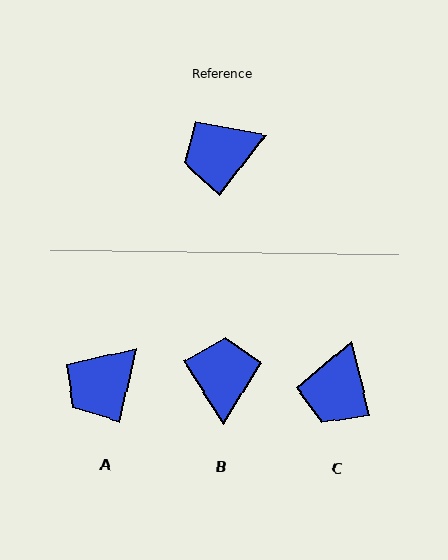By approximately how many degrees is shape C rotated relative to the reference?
Approximately 51 degrees counter-clockwise.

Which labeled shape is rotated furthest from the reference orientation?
B, about 110 degrees away.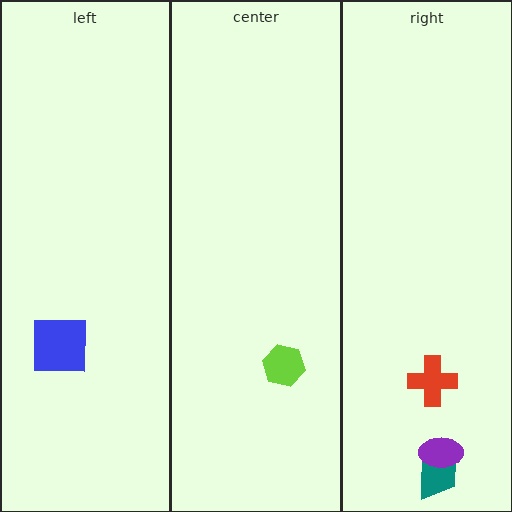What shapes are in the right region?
The red cross, the teal trapezoid, the purple ellipse.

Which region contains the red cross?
The right region.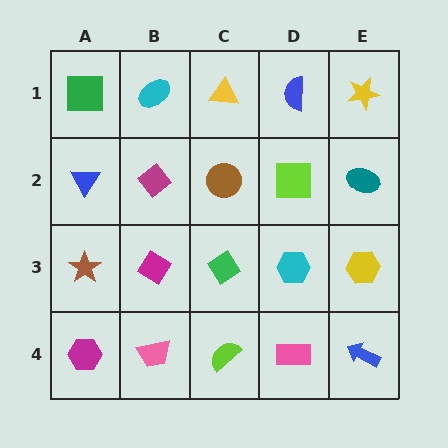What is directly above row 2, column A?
A green square.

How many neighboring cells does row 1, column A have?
2.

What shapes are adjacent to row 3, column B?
A magenta diamond (row 2, column B), a pink trapezoid (row 4, column B), a brown star (row 3, column A), a green diamond (row 3, column C).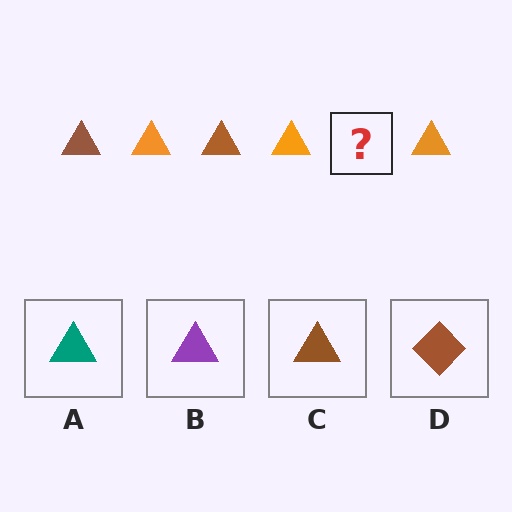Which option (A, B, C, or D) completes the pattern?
C.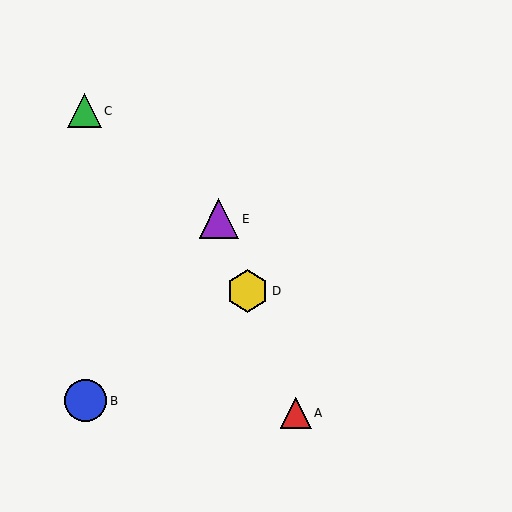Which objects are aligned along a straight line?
Objects A, D, E are aligned along a straight line.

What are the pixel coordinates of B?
Object B is at (86, 401).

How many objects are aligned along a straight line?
3 objects (A, D, E) are aligned along a straight line.